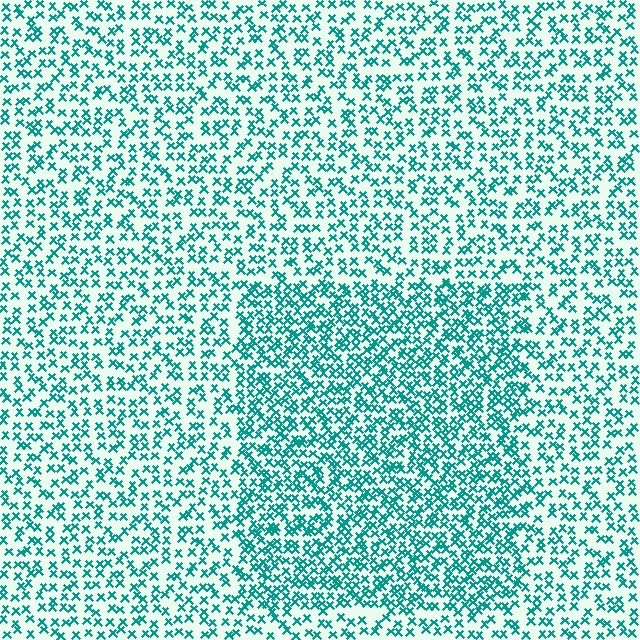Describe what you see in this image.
The image contains small teal elements arranged at two different densities. A rectangle-shaped region is visible where the elements are more densely packed than the surrounding area.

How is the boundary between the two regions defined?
The boundary is defined by a change in element density (approximately 1.7x ratio). All elements are the same color, size, and shape.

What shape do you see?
I see a rectangle.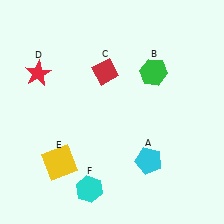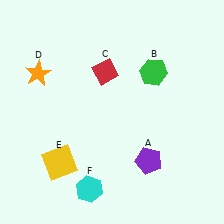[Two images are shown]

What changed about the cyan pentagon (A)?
In Image 1, A is cyan. In Image 2, it changed to purple.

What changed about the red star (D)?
In Image 1, D is red. In Image 2, it changed to orange.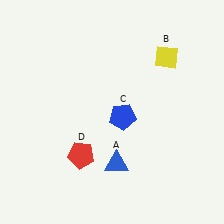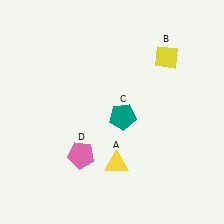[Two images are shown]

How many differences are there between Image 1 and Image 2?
There are 3 differences between the two images.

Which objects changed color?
A changed from blue to yellow. C changed from blue to teal. D changed from red to pink.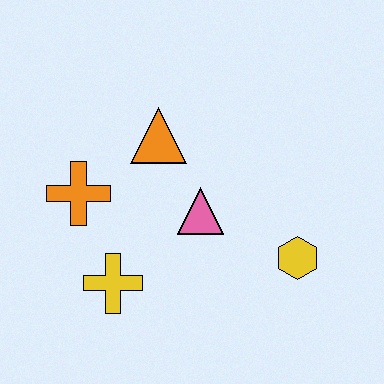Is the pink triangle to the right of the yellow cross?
Yes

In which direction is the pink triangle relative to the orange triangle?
The pink triangle is below the orange triangle.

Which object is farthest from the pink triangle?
The orange cross is farthest from the pink triangle.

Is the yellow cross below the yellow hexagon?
Yes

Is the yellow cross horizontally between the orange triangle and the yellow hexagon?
No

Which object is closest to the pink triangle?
The orange triangle is closest to the pink triangle.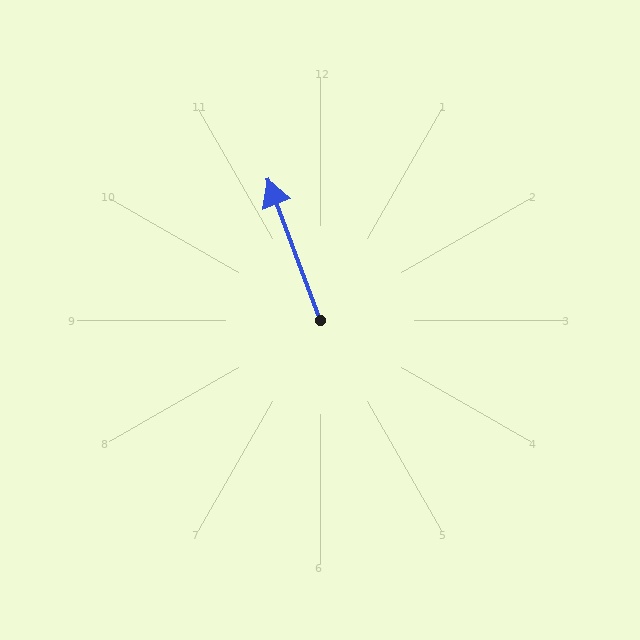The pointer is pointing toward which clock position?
Roughly 11 o'clock.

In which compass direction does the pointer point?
North.